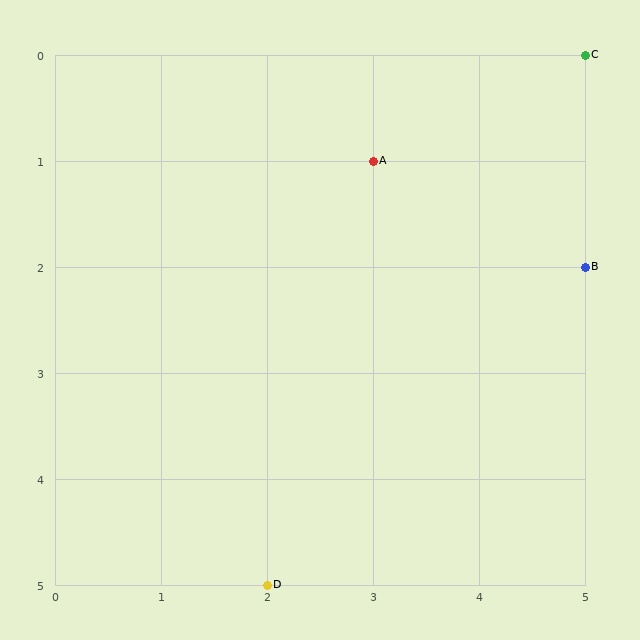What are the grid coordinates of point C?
Point C is at grid coordinates (5, 0).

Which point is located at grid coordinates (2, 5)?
Point D is at (2, 5).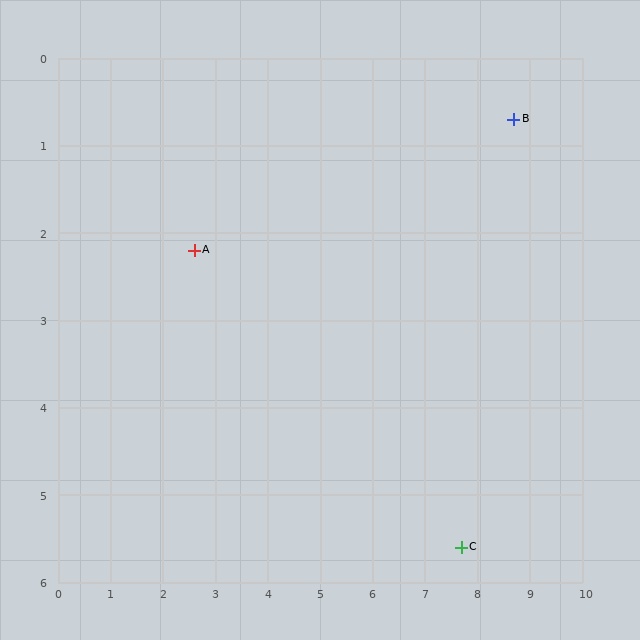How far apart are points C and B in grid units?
Points C and B are about 5.0 grid units apart.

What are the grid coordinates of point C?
Point C is at approximately (7.7, 5.6).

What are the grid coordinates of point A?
Point A is at approximately (2.6, 2.2).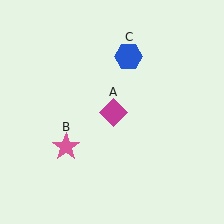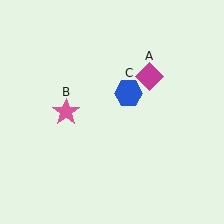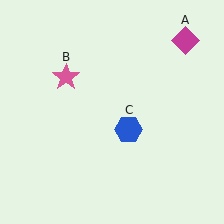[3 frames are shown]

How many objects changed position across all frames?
3 objects changed position: magenta diamond (object A), pink star (object B), blue hexagon (object C).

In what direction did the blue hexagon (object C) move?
The blue hexagon (object C) moved down.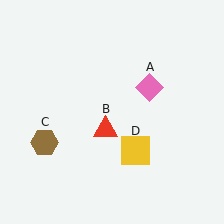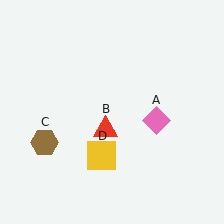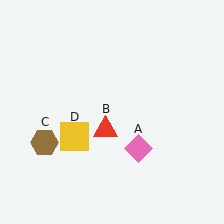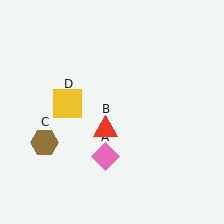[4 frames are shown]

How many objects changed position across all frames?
2 objects changed position: pink diamond (object A), yellow square (object D).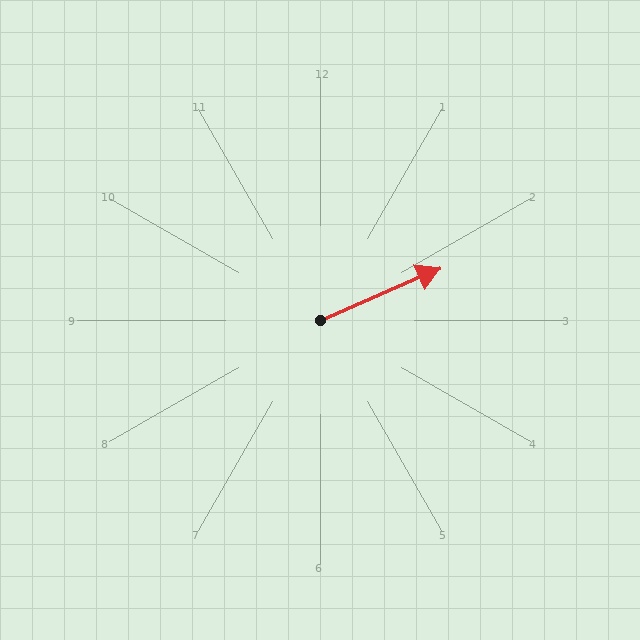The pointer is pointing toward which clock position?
Roughly 2 o'clock.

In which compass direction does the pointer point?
Northeast.